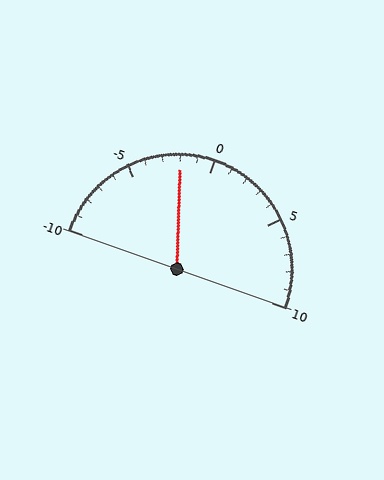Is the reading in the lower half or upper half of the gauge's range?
The reading is in the lower half of the range (-10 to 10).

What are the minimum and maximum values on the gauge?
The gauge ranges from -10 to 10.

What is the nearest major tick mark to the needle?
The nearest major tick mark is 0.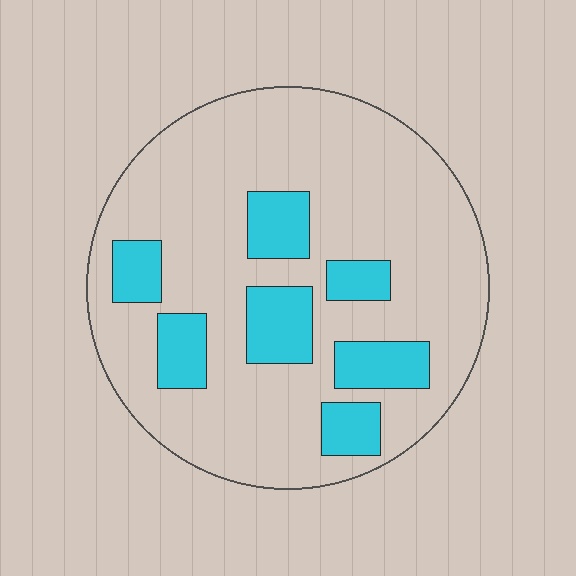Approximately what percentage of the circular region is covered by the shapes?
Approximately 20%.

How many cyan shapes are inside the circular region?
7.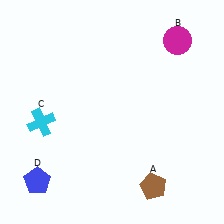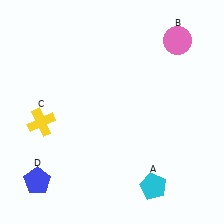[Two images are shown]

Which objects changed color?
A changed from brown to cyan. B changed from magenta to pink. C changed from cyan to yellow.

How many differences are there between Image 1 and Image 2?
There are 3 differences between the two images.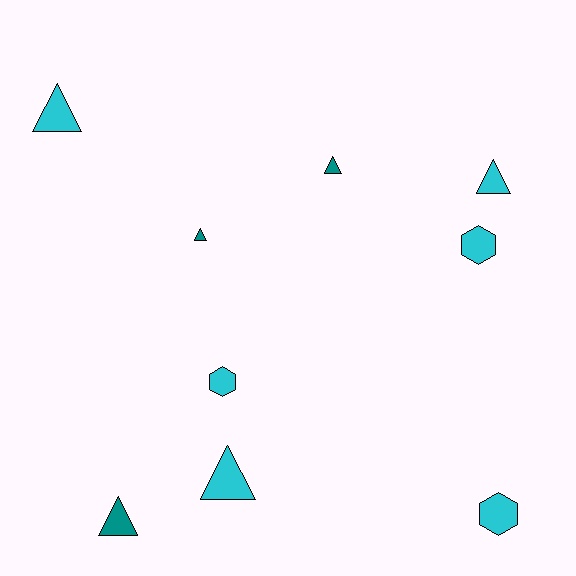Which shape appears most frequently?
Triangle, with 6 objects.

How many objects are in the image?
There are 9 objects.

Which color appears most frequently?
Cyan, with 6 objects.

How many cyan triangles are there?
There are 3 cyan triangles.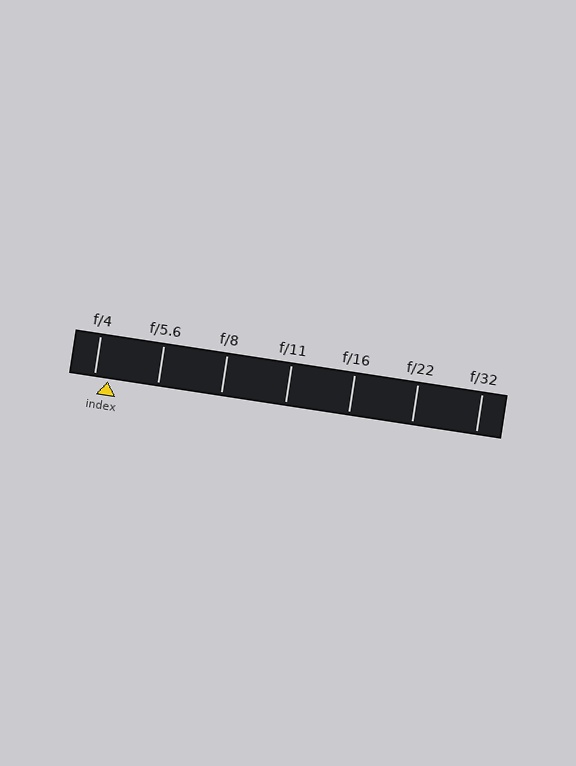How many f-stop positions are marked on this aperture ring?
There are 7 f-stop positions marked.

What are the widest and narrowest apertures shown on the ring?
The widest aperture shown is f/4 and the narrowest is f/32.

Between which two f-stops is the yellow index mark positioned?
The index mark is between f/4 and f/5.6.